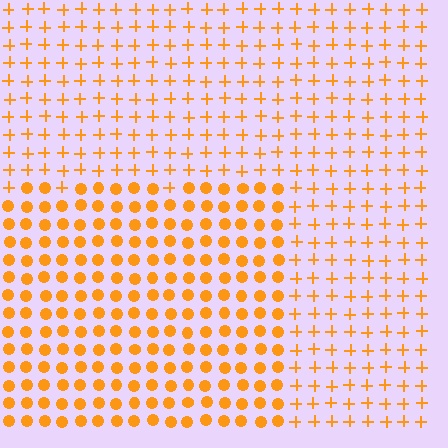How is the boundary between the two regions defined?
The boundary is defined by a change in element shape: circles inside vs. plus signs outside. All elements share the same color and spacing.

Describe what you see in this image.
The image is filled with small orange elements arranged in a uniform grid. A rectangle-shaped region contains circles, while the surrounding area contains plus signs. The boundary is defined purely by the change in element shape.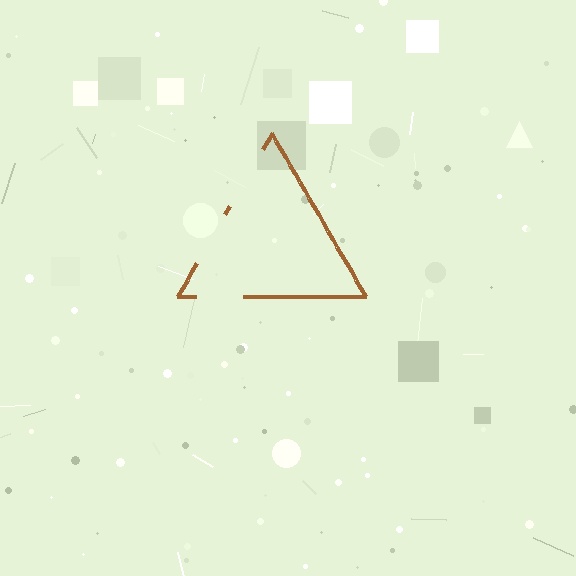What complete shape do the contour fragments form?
The contour fragments form a triangle.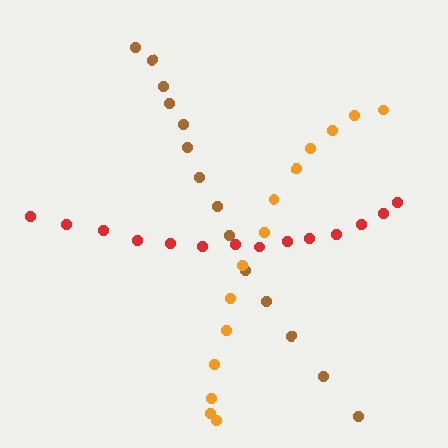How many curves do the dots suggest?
There are 3 distinct paths.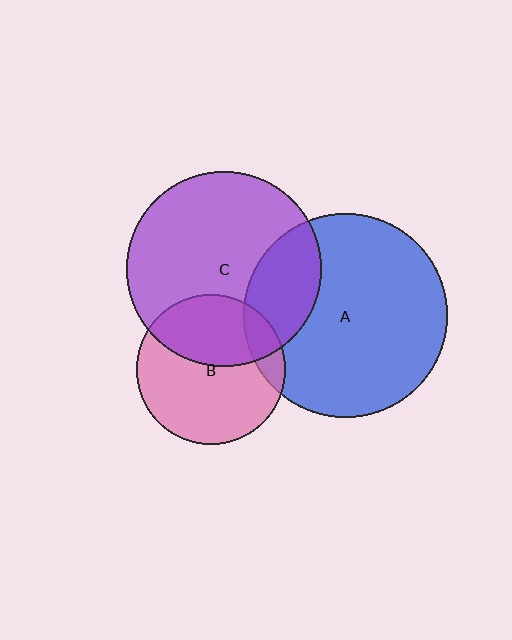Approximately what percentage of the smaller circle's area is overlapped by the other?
Approximately 25%.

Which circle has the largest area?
Circle A (blue).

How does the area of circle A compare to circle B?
Approximately 1.9 times.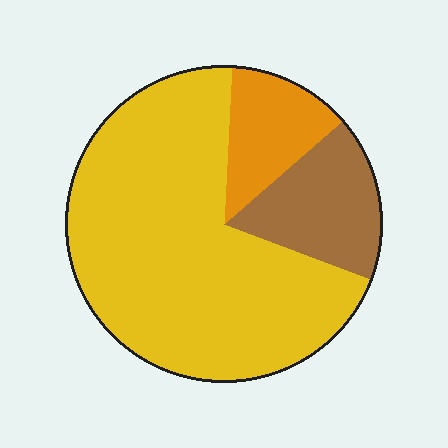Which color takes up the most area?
Yellow, at roughly 70%.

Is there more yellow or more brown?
Yellow.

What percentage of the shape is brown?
Brown covers about 15% of the shape.